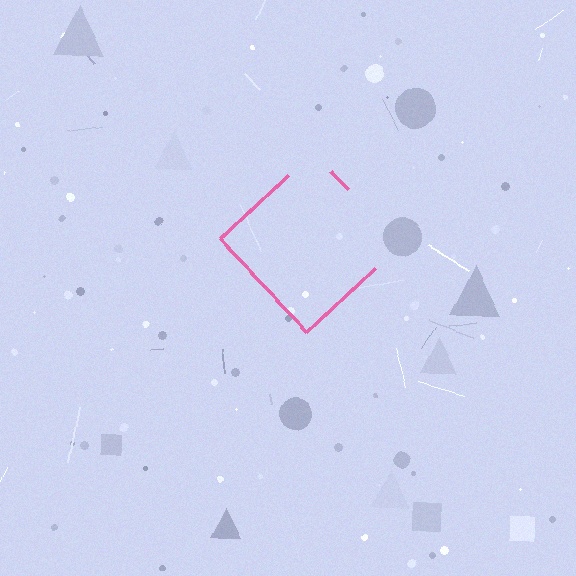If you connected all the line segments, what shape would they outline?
They would outline a diamond.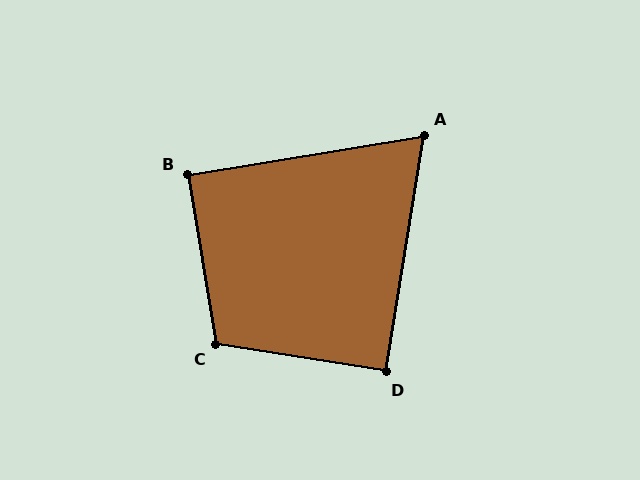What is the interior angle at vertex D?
Approximately 90 degrees (approximately right).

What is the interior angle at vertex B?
Approximately 90 degrees (approximately right).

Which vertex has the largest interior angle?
C, at approximately 108 degrees.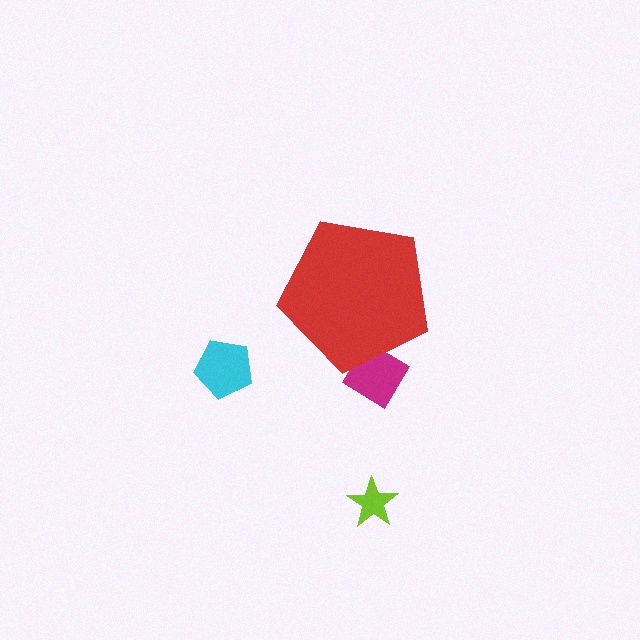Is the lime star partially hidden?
No, the lime star is fully visible.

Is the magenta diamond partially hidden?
Yes, the magenta diamond is partially hidden behind the red pentagon.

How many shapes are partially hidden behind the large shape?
1 shape is partially hidden.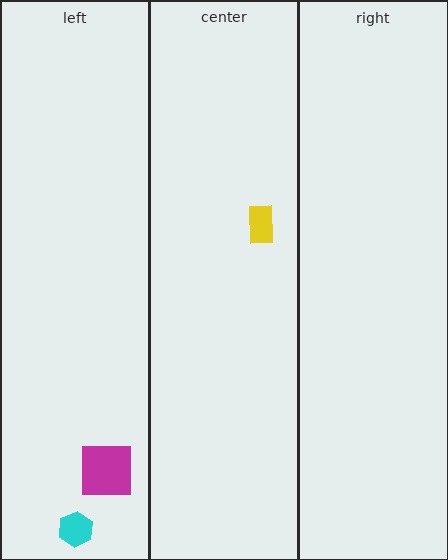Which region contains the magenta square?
The left region.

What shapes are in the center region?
The yellow rectangle.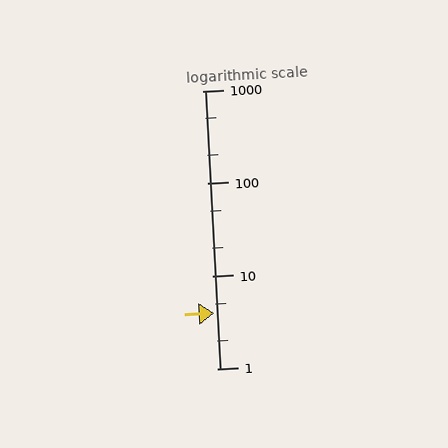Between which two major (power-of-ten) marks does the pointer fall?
The pointer is between 1 and 10.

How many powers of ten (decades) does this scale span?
The scale spans 3 decades, from 1 to 1000.